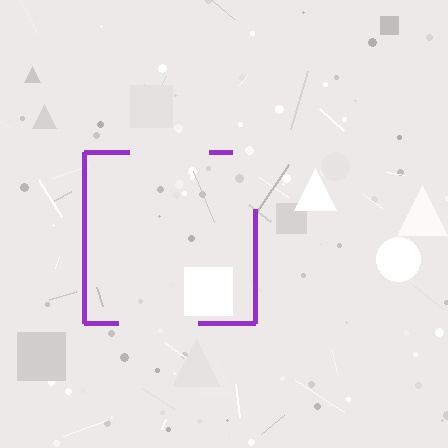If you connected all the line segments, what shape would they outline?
They would outline a square.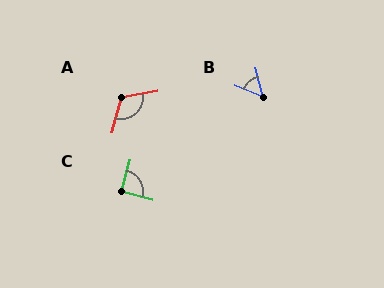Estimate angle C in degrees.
Approximately 90 degrees.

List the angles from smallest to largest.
B (55°), C (90°), A (115°).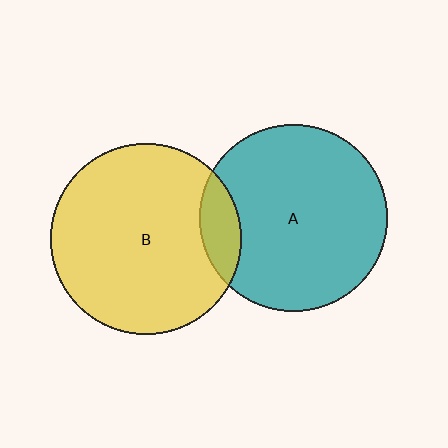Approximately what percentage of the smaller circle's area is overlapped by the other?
Approximately 10%.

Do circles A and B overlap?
Yes.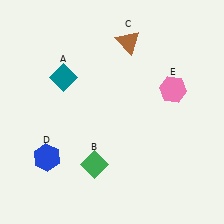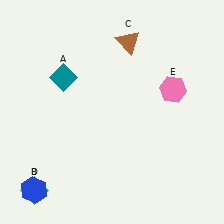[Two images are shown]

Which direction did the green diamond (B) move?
The green diamond (B) moved left.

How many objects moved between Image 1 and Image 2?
2 objects moved between the two images.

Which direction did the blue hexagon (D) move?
The blue hexagon (D) moved down.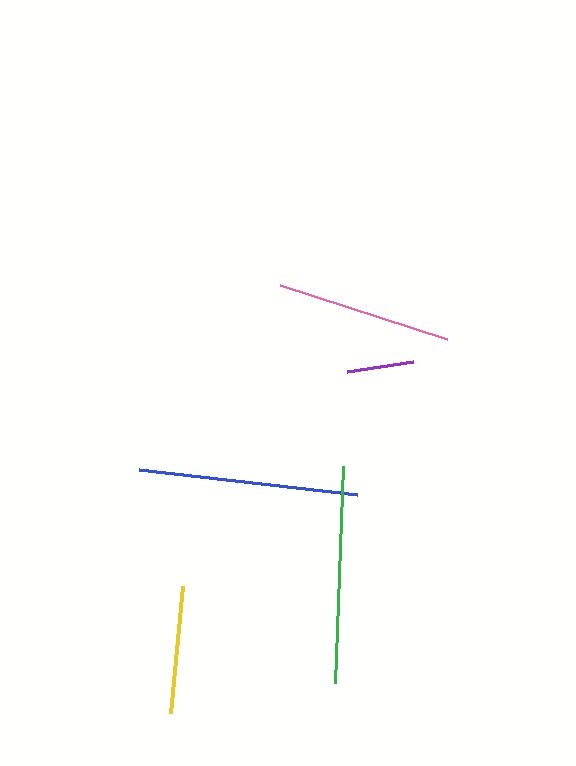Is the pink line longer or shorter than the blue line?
The blue line is longer than the pink line.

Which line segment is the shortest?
The purple line is the shortest at approximately 66 pixels.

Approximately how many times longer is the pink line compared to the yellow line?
The pink line is approximately 1.4 times the length of the yellow line.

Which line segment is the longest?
The blue line is the longest at approximately 220 pixels.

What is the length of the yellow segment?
The yellow segment is approximately 127 pixels long.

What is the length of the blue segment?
The blue segment is approximately 220 pixels long.